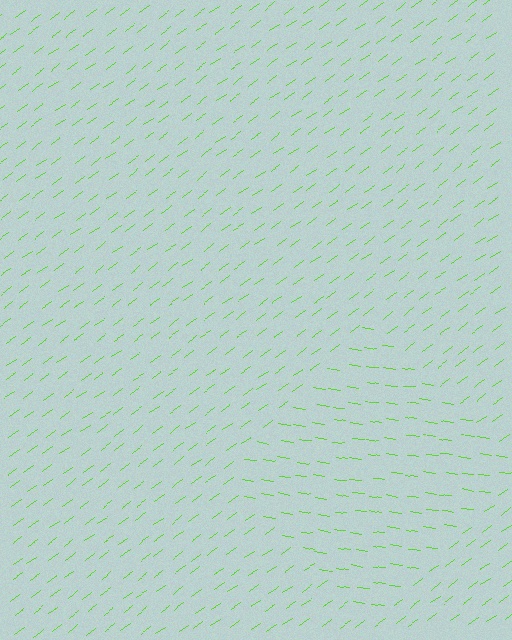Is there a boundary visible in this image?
Yes, there is a texture boundary formed by a change in line orientation.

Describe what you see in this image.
The image is filled with small lime line segments. A diamond region in the image has lines oriented differently from the surrounding lines, creating a visible texture boundary.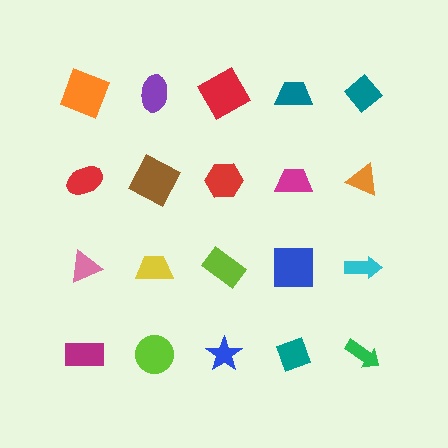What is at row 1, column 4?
A teal trapezoid.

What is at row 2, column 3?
A red hexagon.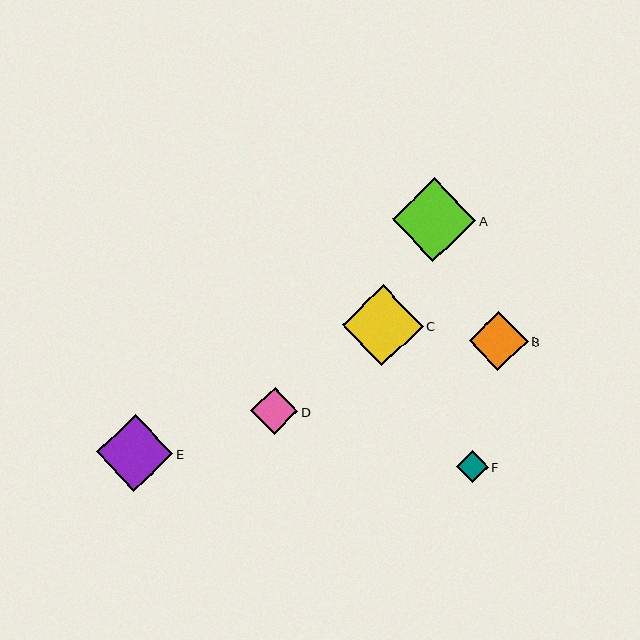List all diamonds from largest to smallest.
From largest to smallest: A, C, E, B, D, F.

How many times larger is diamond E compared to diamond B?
Diamond E is approximately 1.3 times the size of diamond B.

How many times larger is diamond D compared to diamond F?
Diamond D is approximately 1.5 times the size of diamond F.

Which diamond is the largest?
Diamond A is the largest with a size of approximately 84 pixels.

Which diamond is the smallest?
Diamond F is the smallest with a size of approximately 32 pixels.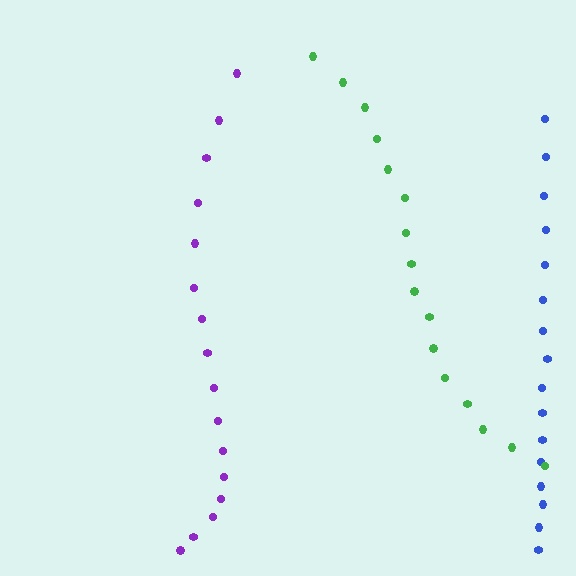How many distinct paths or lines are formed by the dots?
There are 3 distinct paths.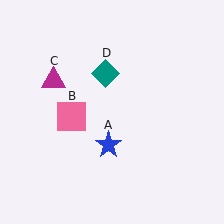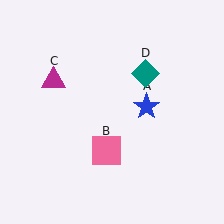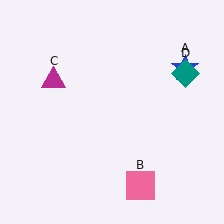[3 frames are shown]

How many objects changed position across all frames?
3 objects changed position: blue star (object A), pink square (object B), teal diamond (object D).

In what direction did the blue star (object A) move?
The blue star (object A) moved up and to the right.